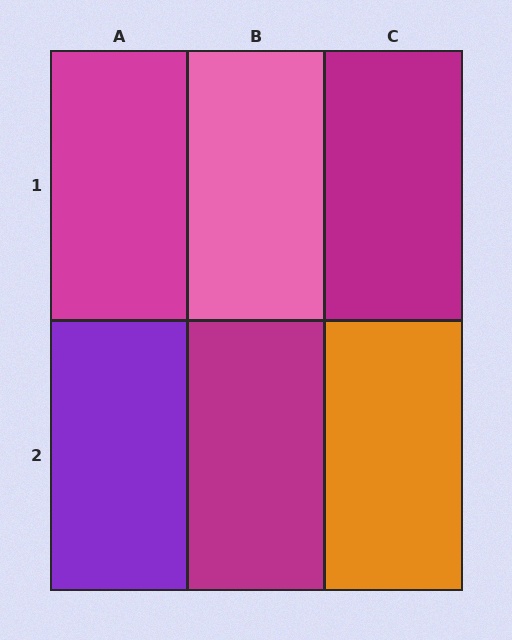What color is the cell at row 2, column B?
Magenta.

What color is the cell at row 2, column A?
Purple.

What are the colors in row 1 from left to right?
Magenta, pink, magenta.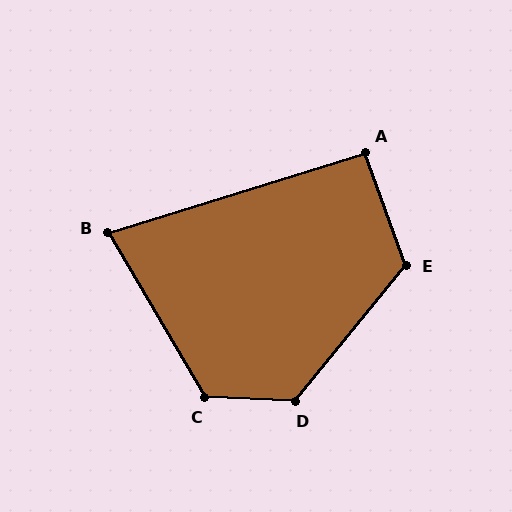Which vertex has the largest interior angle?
D, at approximately 127 degrees.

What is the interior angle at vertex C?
Approximately 123 degrees (obtuse).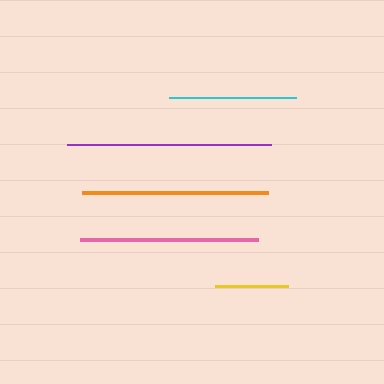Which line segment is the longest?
The purple line is the longest at approximately 204 pixels.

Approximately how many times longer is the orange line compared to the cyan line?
The orange line is approximately 1.5 times the length of the cyan line.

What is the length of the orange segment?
The orange segment is approximately 186 pixels long.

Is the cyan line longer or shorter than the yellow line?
The cyan line is longer than the yellow line.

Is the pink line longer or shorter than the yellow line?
The pink line is longer than the yellow line.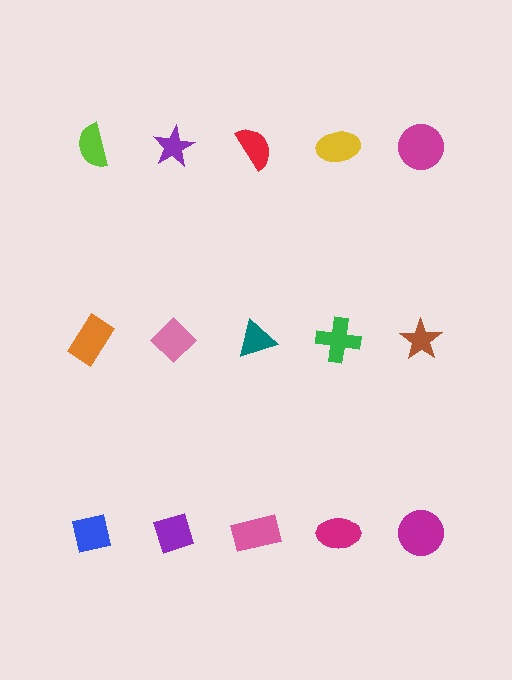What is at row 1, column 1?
A lime semicircle.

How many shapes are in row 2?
5 shapes.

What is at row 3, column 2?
A purple diamond.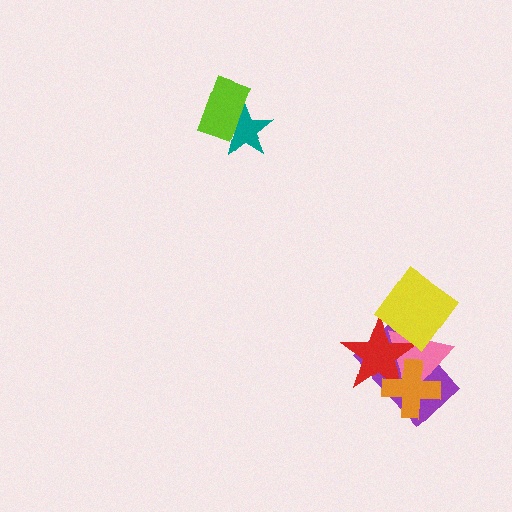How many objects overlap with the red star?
4 objects overlap with the red star.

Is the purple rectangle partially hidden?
Yes, it is partially covered by another shape.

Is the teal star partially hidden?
Yes, it is partially covered by another shape.